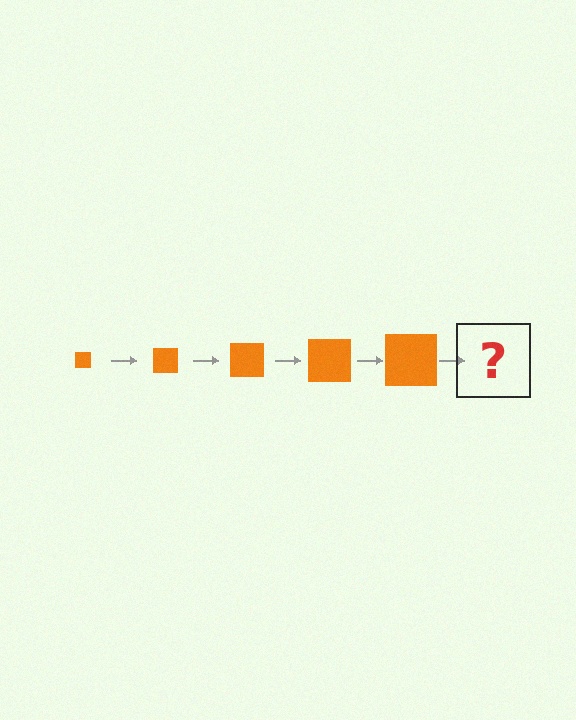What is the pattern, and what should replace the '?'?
The pattern is that the square gets progressively larger each step. The '?' should be an orange square, larger than the previous one.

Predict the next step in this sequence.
The next step is an orange square, larger than the previous one.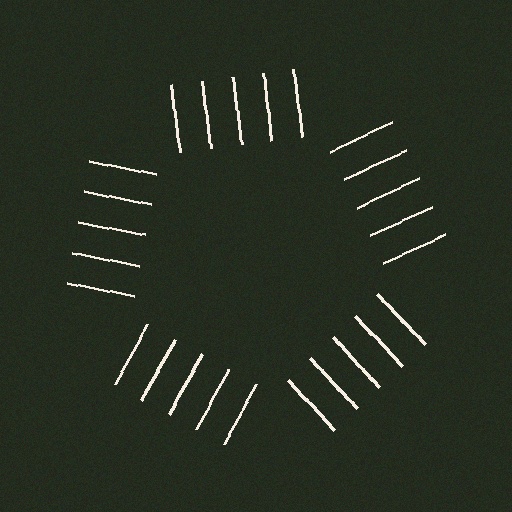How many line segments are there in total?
25 — 5 along each of the 5 edges.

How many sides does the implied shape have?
5 sides — the line-ends trace a pentagon.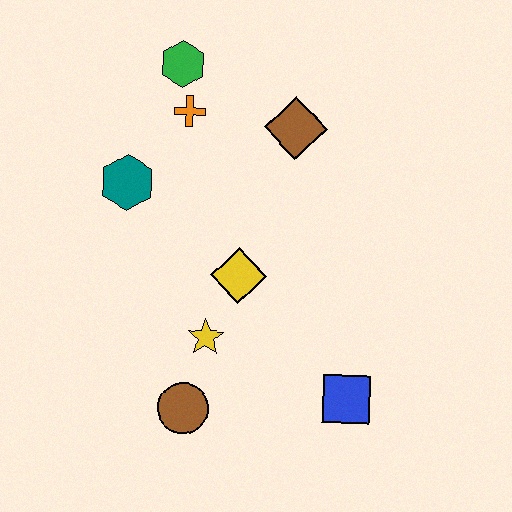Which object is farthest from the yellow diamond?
The green hexagon is farthest from the yellow diamond.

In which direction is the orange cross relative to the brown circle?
The orange cross is above the brown circle.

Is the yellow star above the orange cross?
No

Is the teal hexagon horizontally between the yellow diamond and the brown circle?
No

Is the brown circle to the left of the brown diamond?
Yes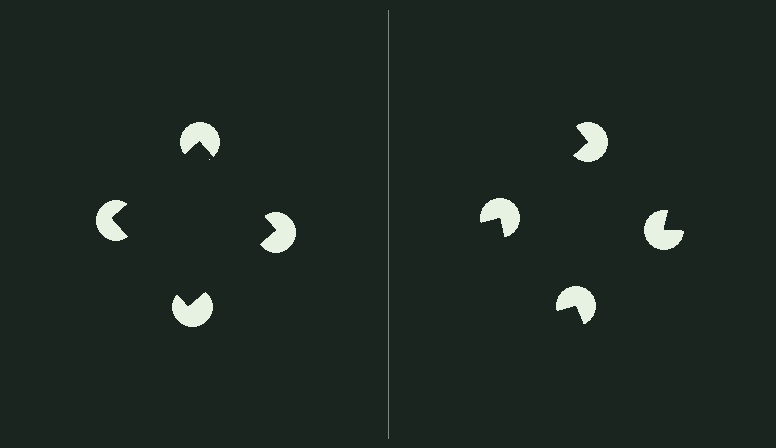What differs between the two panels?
The pac-man discs are positioned identically on both sides; only the wedge orientations differ. On the left they align to a square; on the right they are misaligned.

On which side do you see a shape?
An illusory square appears on the left side. On the right side the wedge cuts are rotated, so no coherent shape forms.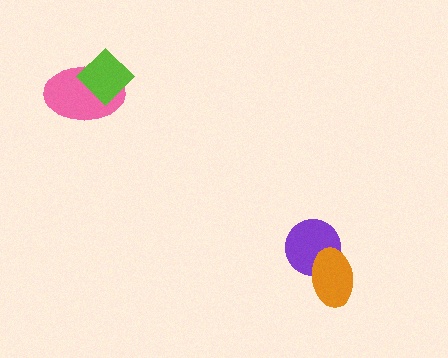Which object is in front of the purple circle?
The orange ellipse is in front of the purple circle.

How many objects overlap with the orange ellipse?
1 object overlaps with the orange ellipse.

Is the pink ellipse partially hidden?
Yes, it is partially covered by another shape.